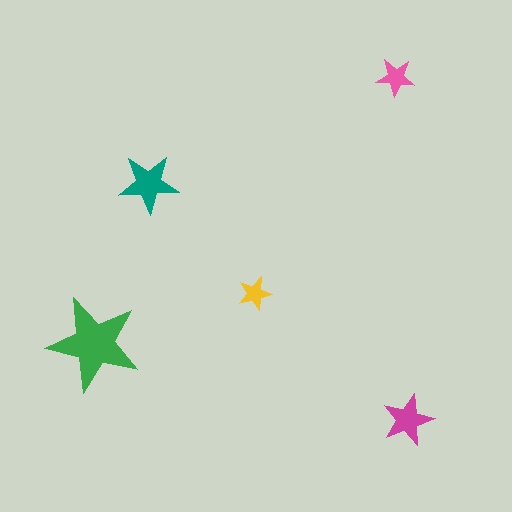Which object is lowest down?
The magenta star is bottommost.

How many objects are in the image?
There are 5 objects in the image.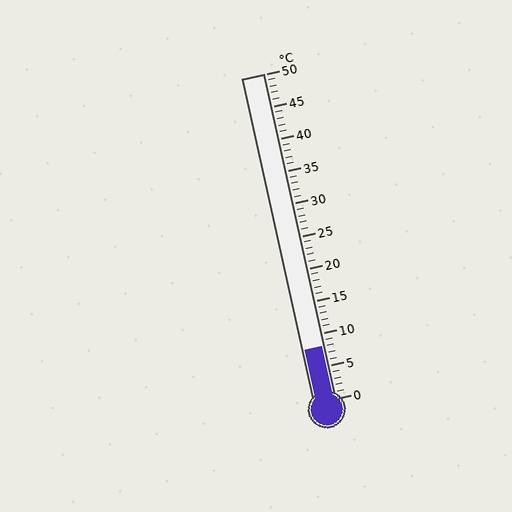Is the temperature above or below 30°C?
The temperature is below 30°C.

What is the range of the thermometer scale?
The thermometer scale ranges from 0°C to 50°C.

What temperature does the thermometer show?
The thermometer shows approximately 8°C.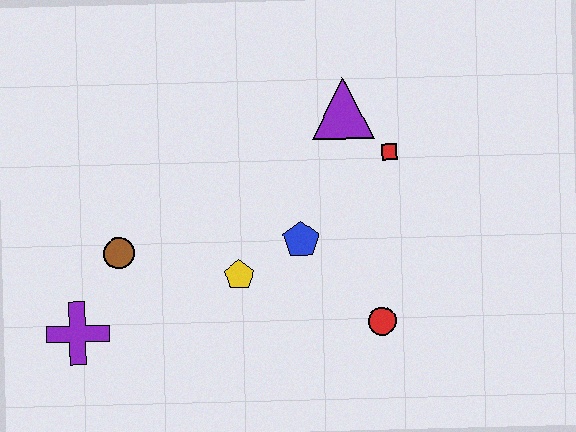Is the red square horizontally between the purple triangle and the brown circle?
No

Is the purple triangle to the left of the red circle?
Yes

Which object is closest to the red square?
The purple triangle is closest to the red square.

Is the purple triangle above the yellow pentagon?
Yes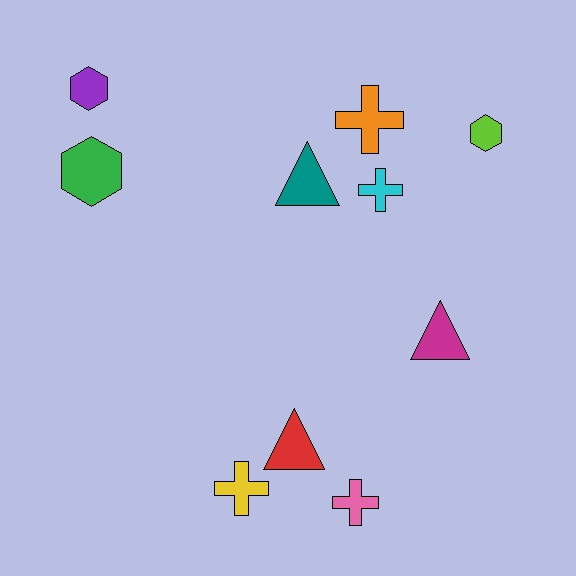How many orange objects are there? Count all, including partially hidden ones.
There is 1 orange object.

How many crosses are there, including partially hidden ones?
There are 4 crosses.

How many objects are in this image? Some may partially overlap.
There are 10 objects.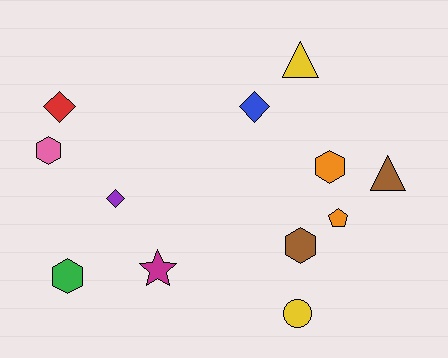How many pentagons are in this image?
There is 1 pentagon.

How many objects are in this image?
There are 12 objects.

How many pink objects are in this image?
There is 1 pink object.